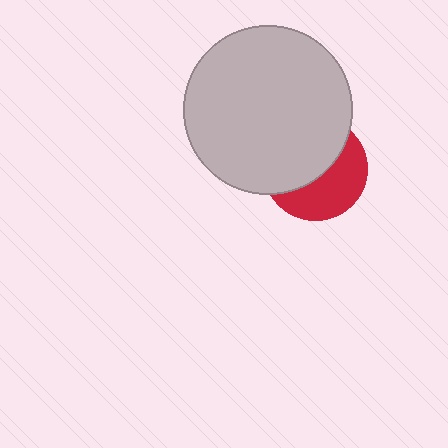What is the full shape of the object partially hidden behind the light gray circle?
The partially hidden object is a red circle.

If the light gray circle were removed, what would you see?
You would see the complete red circle.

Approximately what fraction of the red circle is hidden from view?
Roughly 54% of the red circle is hidden behind the light gray circle.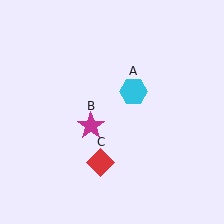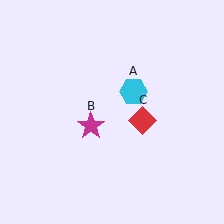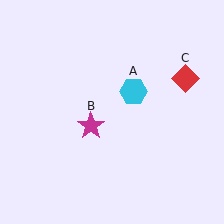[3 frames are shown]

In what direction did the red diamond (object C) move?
The red diamond (object C) moved up and to the right.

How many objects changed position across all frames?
1 object changed position: red diamond (object C).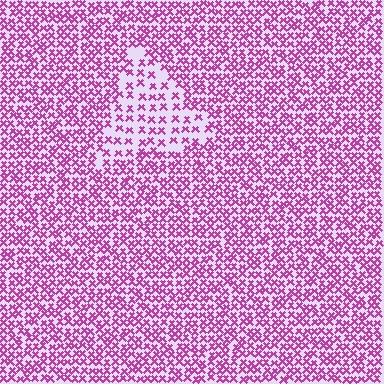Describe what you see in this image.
The image contains small magenta elements arranged at two different densities. A triangle-shaped region is visible where the elements are less densely packed than the surrounding area.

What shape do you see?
I see a triangle.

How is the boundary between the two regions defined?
The boundary is defined by a change in element density (approximately 2.0x ratio). All elements are the same color, size, and shape.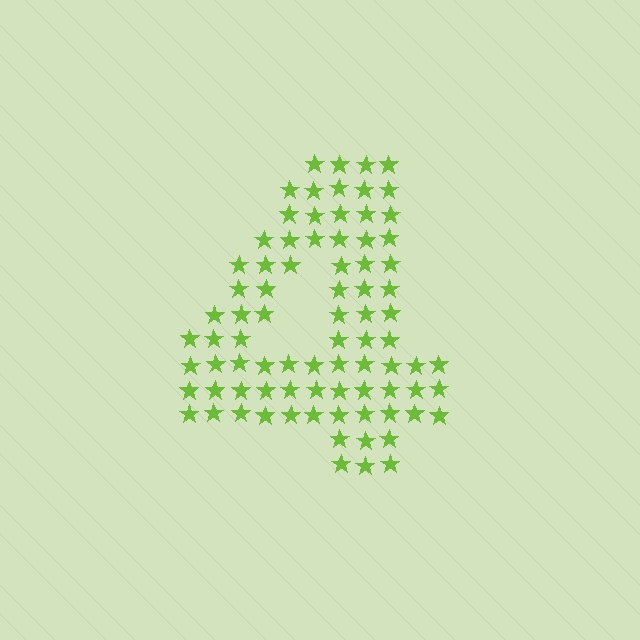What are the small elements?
The small elements are stars.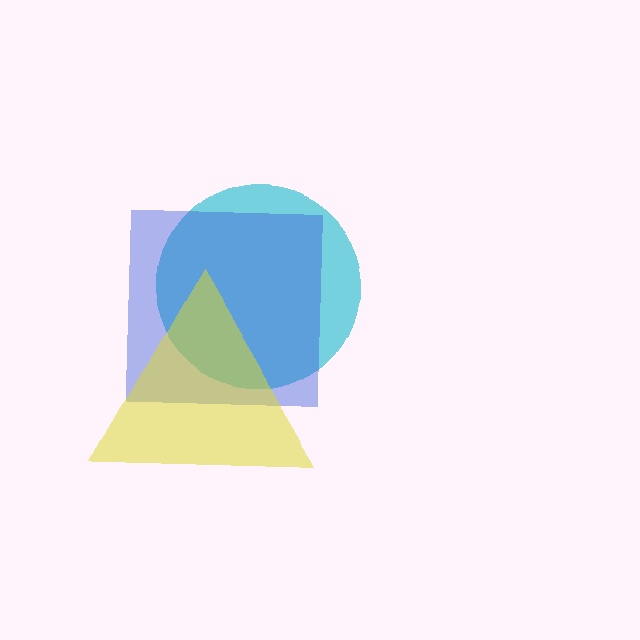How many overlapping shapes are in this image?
There are 3 overlapping shapes in the image.